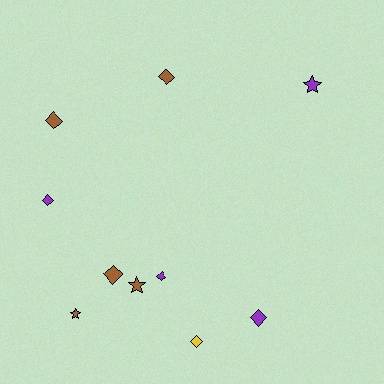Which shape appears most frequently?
Diamond, with 7 objects.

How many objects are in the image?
There are 10 objects.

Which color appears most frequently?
Brown, with 5 objects.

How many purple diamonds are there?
There are 3 purple diamonds.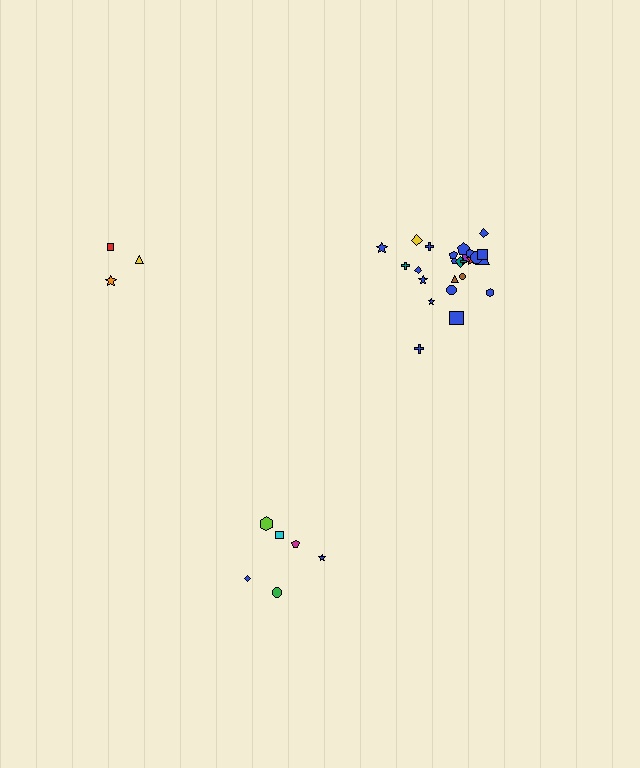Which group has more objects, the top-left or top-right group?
The top-right group.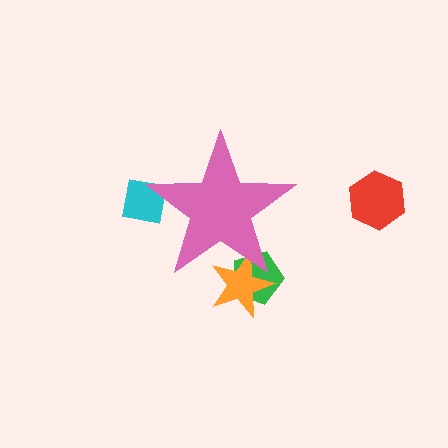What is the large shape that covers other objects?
A pink star.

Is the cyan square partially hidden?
Yes, the cyan square is partially hidden behind the pink star.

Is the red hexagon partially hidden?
No, the red hexagon is fully visible.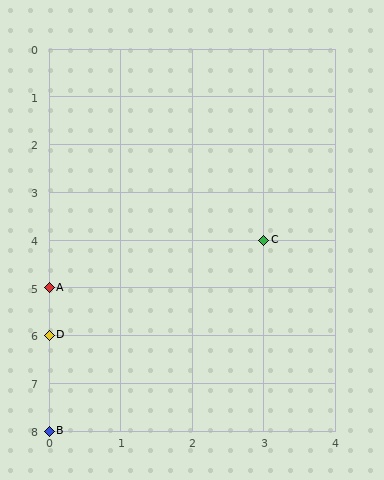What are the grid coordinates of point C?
Point C is at grid coordinates (3, 4).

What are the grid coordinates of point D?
Point D is at grid coordinates (0, 6).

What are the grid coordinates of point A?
Point A is at grid coordinates (0, 5).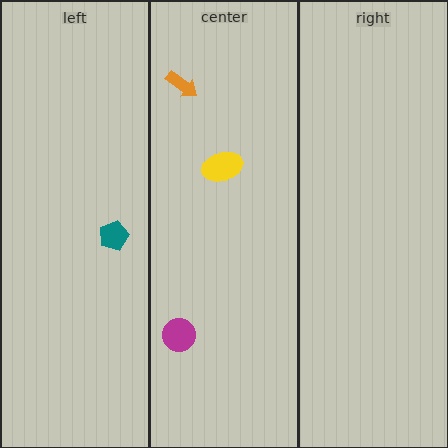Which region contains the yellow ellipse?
The center region.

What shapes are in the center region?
The orange arrow, the magenta circle, the yellow ellipse.